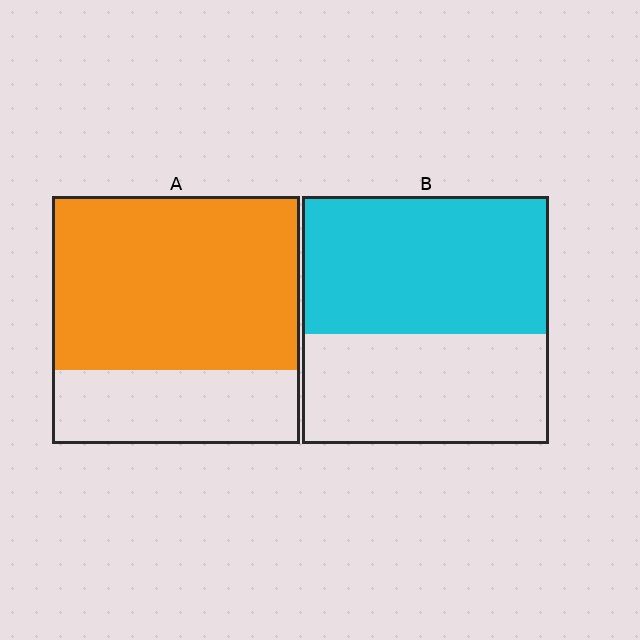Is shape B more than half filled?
Yes.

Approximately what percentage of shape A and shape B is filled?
A is approximately 70% and B is approximately 55%.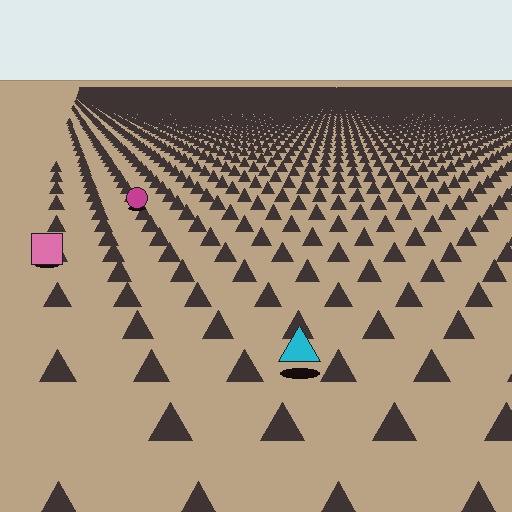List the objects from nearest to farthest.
From nearest to farthest: the cyan triangle, the pink square, the magenta circle.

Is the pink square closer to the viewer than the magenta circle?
Yes. The pink square is closer — you can tell from the texture gradient: the ground texture is coarser near it.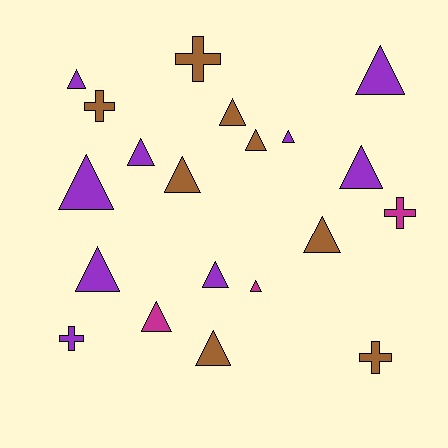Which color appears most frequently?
Purple, with 9 objects.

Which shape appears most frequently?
Triangle, with 15 objects.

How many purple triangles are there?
There are 8 purple triangles.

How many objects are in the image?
There are 20 objects.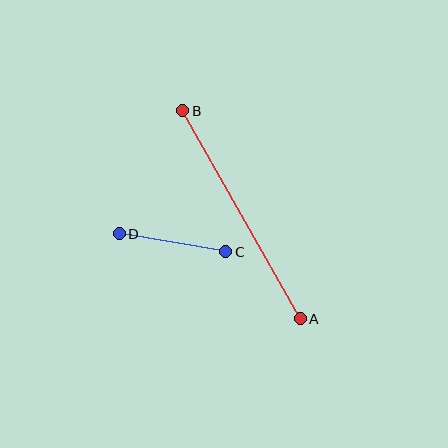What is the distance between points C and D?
The distance is approximately 109 pixels.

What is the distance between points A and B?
The distance is approximately 239 pixels.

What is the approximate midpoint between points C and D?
The midpoint is at approximately (172, 243) pixels.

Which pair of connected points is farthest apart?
Points A and B are farthest apart.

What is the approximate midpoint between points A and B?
The midpoint is at approximately (242, 215) pixels.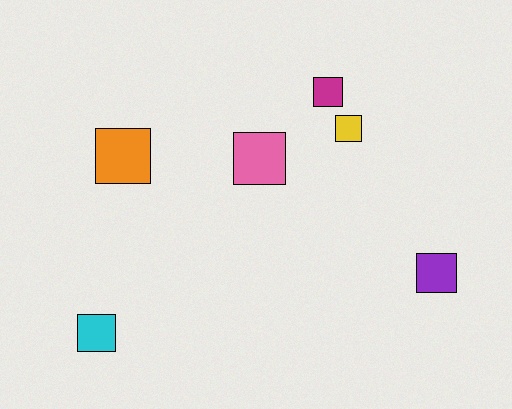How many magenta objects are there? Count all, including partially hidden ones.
There is 1 magenta object.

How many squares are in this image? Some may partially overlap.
There are 6 squares.